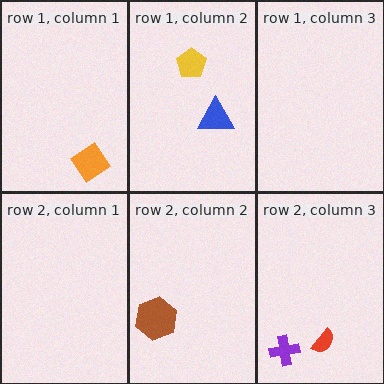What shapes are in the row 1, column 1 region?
The orange diamond.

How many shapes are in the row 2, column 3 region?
2.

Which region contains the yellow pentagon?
The row 1, column 2 region.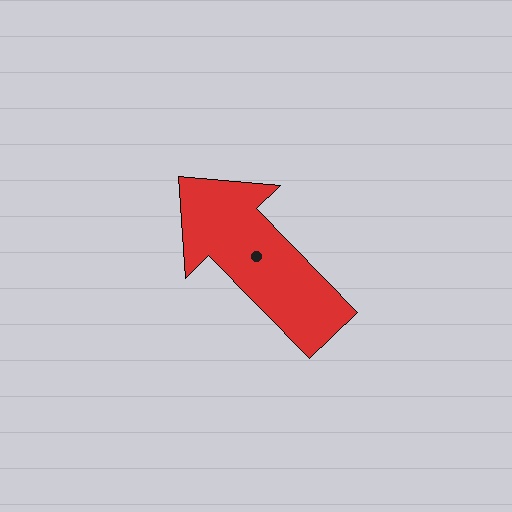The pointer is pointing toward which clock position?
Roughly 11 o'clock.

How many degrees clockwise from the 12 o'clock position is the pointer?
Approximately 316 degrees.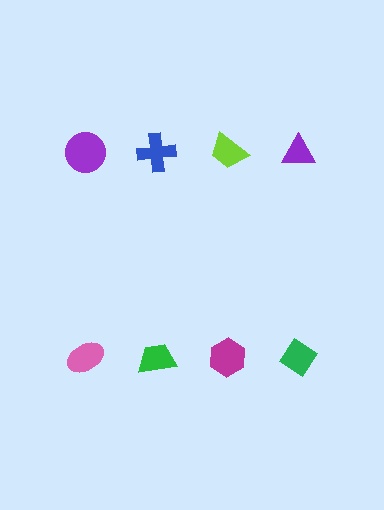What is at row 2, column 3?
A magenta hexagon.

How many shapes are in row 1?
4 shapes.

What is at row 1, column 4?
A purple triangle.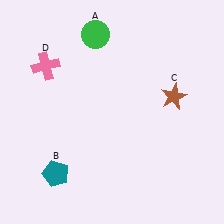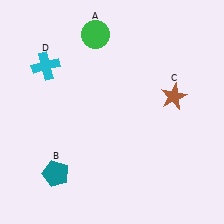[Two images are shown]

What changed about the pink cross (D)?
In Image 1, D is pink. In Image 2, it changed to cyan.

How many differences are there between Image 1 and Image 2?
There is 1 difference between the two images.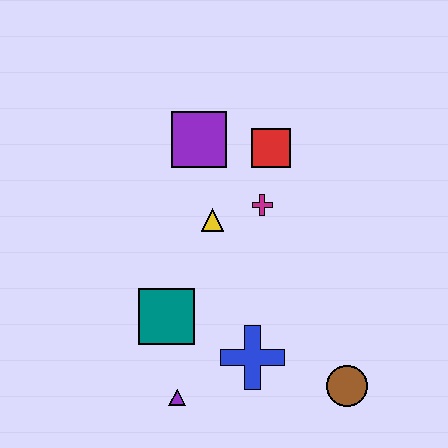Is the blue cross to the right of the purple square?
Yes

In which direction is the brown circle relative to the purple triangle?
The brown circle is to the right of the purple triangle.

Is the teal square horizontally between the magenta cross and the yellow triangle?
No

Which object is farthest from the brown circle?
The purple square is farthest from the brown circle.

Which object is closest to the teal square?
The purple triangle is closest to the teal square.